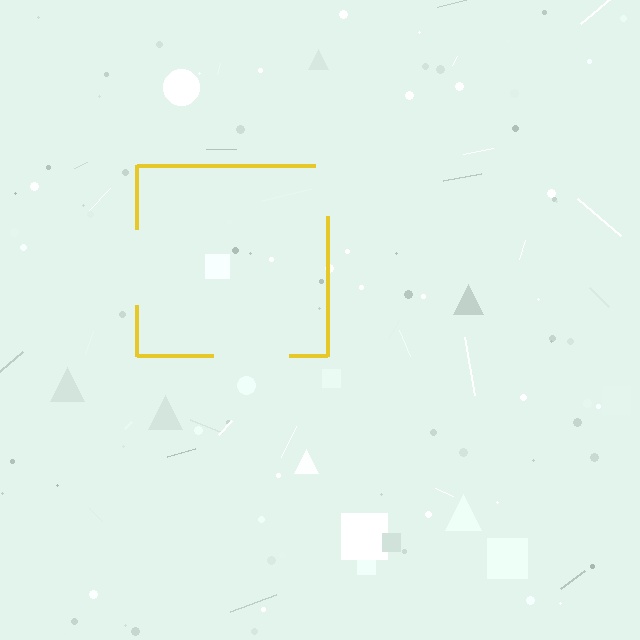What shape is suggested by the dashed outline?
The dashed outline suggests a square.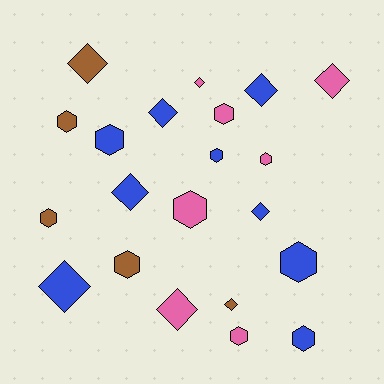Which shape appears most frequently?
Hexagon, with 11 objects.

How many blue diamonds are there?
There are 5 blue diamonds.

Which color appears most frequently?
Blue, with 9 objects.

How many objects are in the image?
There are 21 objects.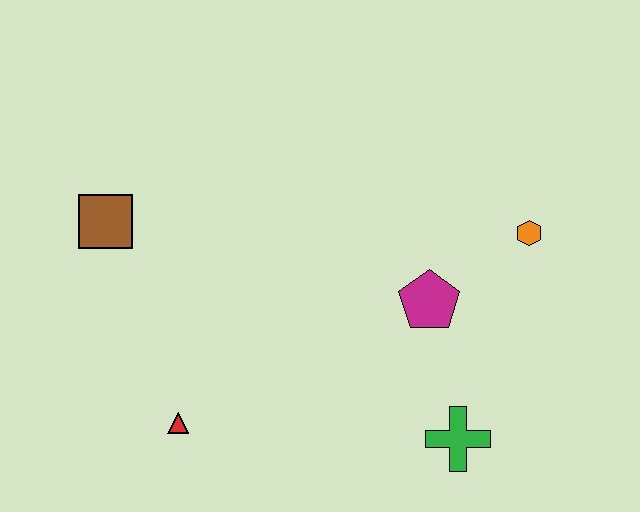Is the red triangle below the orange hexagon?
Yes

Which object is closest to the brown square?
The red triangle is closest to the brown square.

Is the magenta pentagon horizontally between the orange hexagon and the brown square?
Yes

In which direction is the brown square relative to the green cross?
The brown square is to the left of the green cross.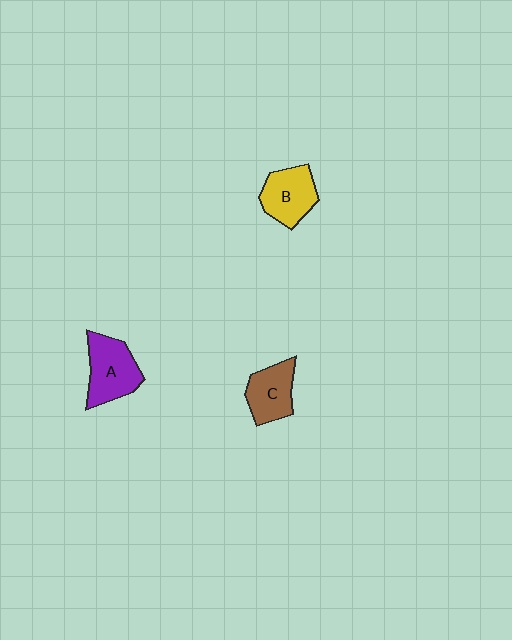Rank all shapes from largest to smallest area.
From largest to smallest: A (purple), B (yellow), C (brown).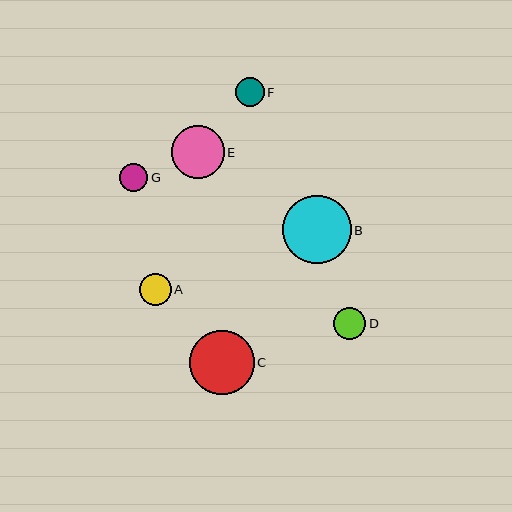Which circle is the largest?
Circle B is the largest with a size of approximately 68 pixels.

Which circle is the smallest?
Circle G is the smallest with a size of approximately 28 pixels.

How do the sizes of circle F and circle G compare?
Circle F and circle G are approximately the same size.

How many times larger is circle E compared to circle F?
Circle E is approximately 1.8 times the size of circle F.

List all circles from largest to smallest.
From largest to smallest: B, C, E, D, A, F, G.